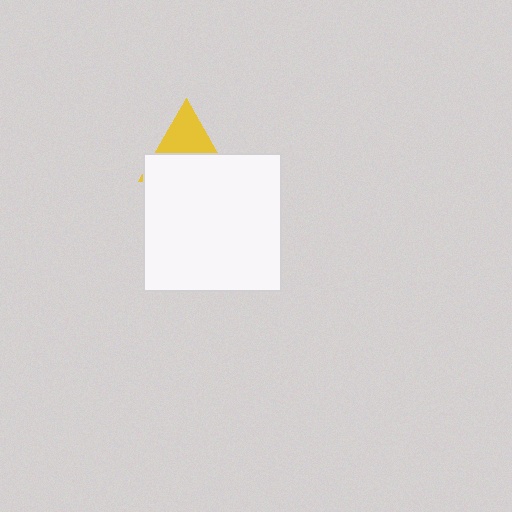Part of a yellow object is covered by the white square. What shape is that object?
It is a triangle.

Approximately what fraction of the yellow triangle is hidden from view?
Roughly 55% of the yellow triangle is hidden behind the white square.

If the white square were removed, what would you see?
You would see the complete yellow triangle.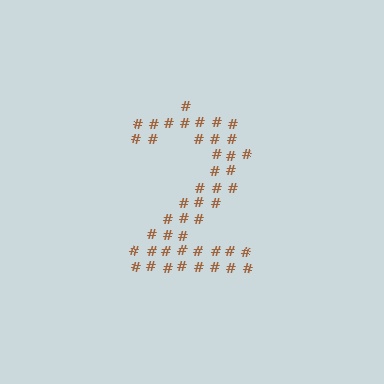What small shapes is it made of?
It is made of small hash symbols.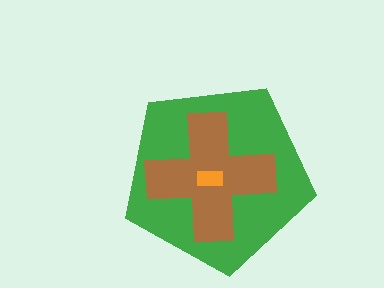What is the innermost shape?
The orange rectangle.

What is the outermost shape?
The green pentagon.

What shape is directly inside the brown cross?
The orange rectangle.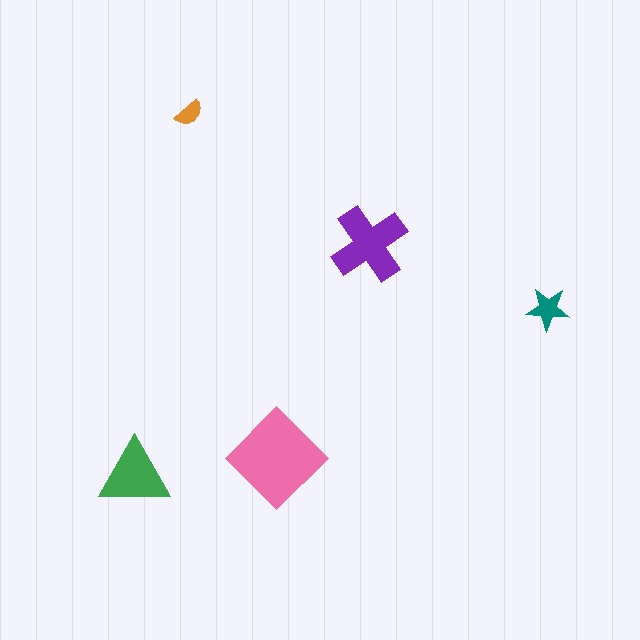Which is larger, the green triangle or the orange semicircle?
The green triangle.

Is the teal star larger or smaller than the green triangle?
Smaller.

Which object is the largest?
The pink diamond.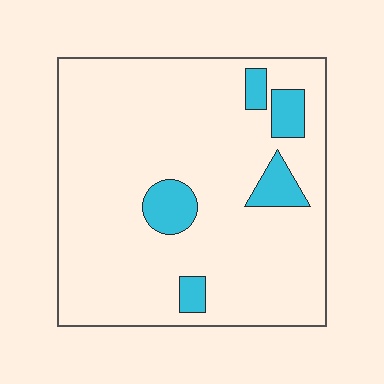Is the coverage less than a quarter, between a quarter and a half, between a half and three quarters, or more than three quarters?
Less than a quarter.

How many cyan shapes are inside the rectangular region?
5.